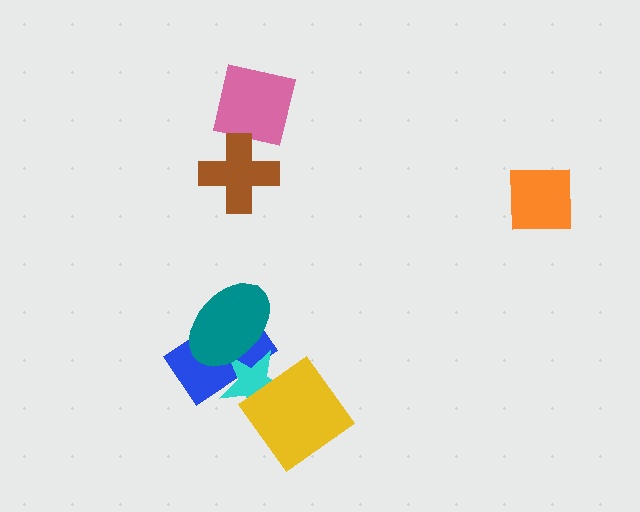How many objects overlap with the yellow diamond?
1 object overlaps with the yellow diamond.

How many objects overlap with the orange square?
0 objects overlap with the orange square.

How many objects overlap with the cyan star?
3 objects overlap with the cyan star.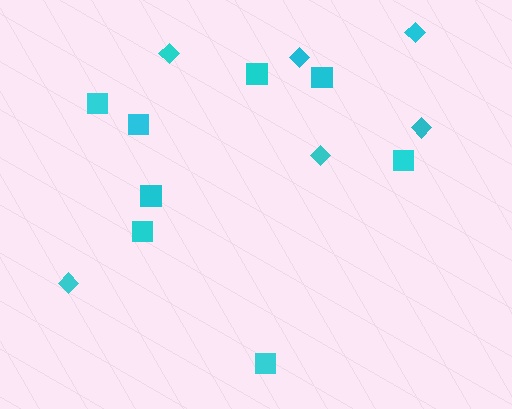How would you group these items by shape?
There are 2 groups: one group of diamonds (6) and one group of squares (8).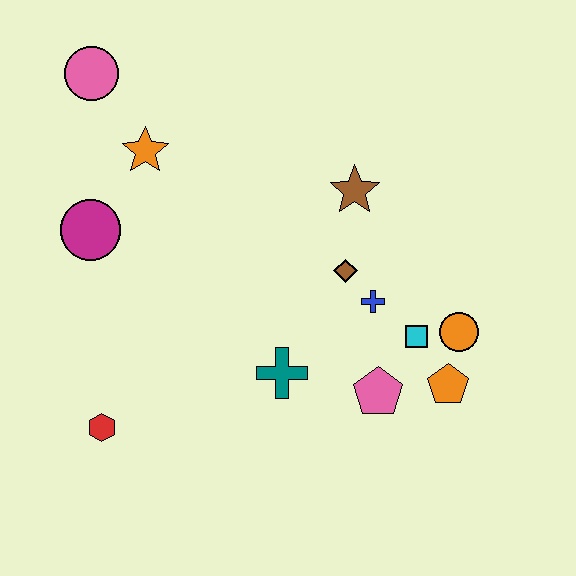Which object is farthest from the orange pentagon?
The pink circle is farthest from the orange pentagon.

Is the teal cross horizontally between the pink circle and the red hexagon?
No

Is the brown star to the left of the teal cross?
No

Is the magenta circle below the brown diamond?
No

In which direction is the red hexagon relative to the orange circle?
The red hexagon is to the left of the orange circle.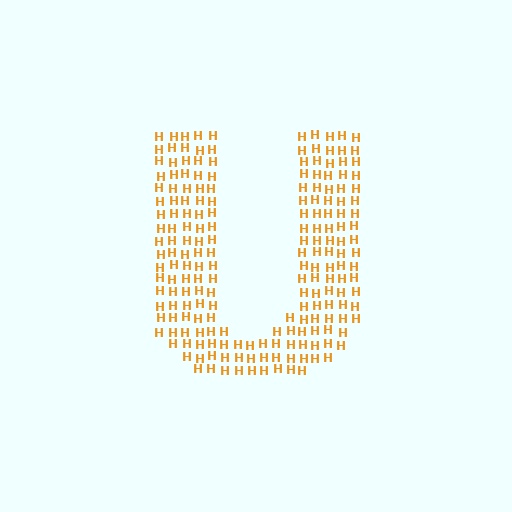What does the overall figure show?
The overall figure shows the letter U.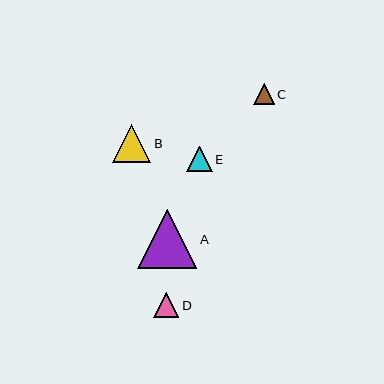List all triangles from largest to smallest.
From largest to smallest: A, B, E, D, C.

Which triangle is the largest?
Triangle A is the largest with a size of approximately 59 pixels.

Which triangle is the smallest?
Triangle C is the smallest with a size of approximately 21 pixels.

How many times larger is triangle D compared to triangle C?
Triangle D is approximately 1.2 times the size of triangle C.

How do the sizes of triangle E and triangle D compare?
Triangle E and triangle D are approximately the same size.